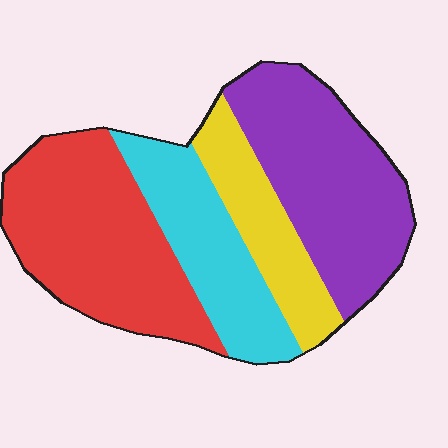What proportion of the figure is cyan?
Cyan takes up between a sixth and a third of the figure.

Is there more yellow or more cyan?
Cyan.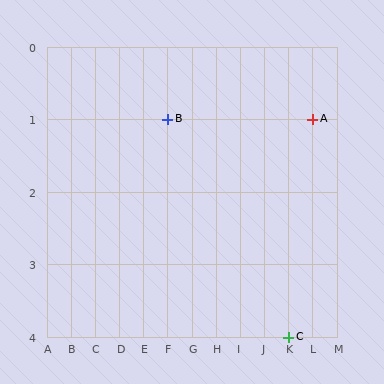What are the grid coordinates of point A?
Point A is at grid coordinates (L, 1).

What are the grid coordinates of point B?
Point B is at grid coordinates (F, 1).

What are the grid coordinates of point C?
Point C is at grid coordinates (K, 4).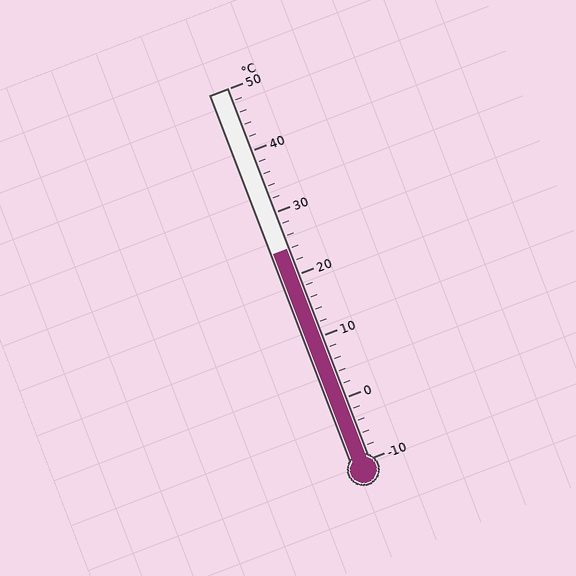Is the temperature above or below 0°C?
The temperature is above 0°C.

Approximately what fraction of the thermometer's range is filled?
The thermometer is filled to approximately 55% of its range.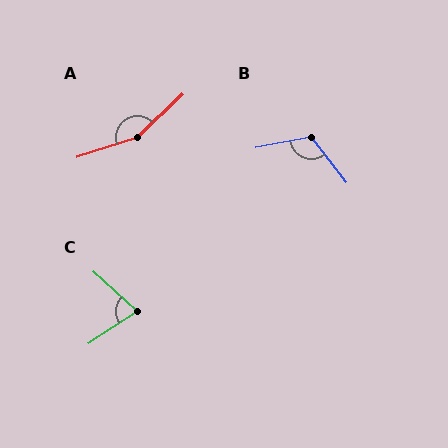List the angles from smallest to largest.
C (75°), B (117°), A (154°).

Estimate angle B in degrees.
Approximately 117 degrees.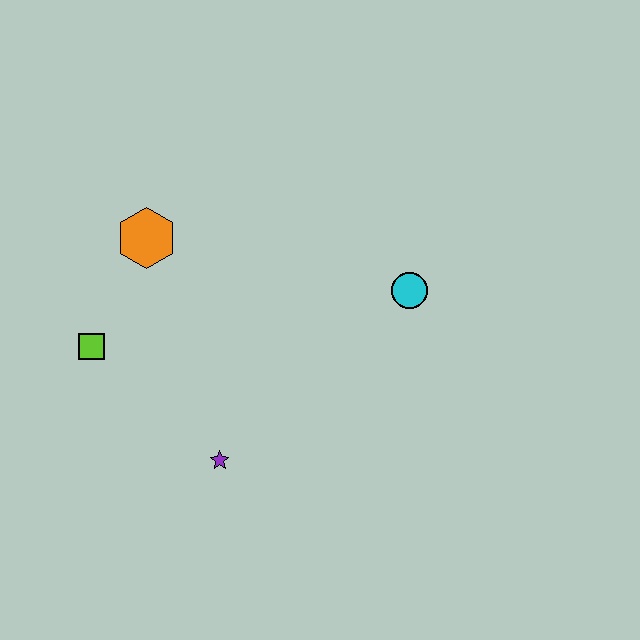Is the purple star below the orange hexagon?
Yes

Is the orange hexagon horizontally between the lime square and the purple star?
Yes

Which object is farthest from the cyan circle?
The lime square is farthest from the cyan circle.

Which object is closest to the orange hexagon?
The lime square is closest to the orange hexagon.